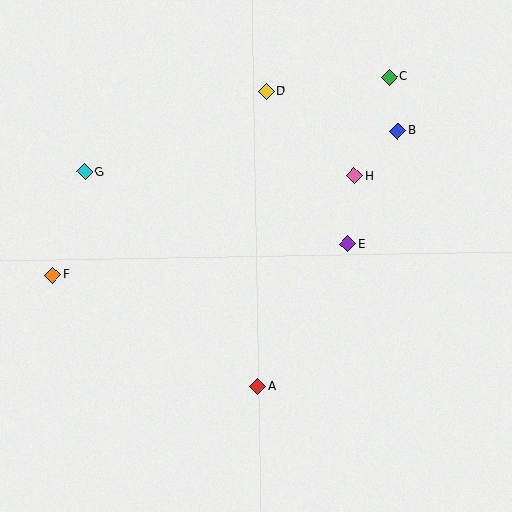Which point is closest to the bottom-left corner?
Point F is closest to the bottom-left corner.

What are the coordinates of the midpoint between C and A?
The midpoint between C and A is at (323, 232).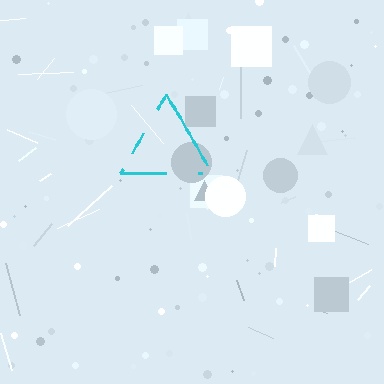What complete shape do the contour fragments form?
The contour fragments form a triangle.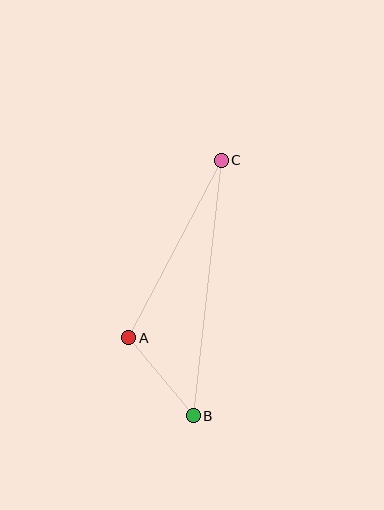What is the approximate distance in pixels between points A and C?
The distance between A and C is approximately 200 pixels.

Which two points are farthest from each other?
Points B and C are farthest from each other.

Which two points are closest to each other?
Points A and B are closest to each other.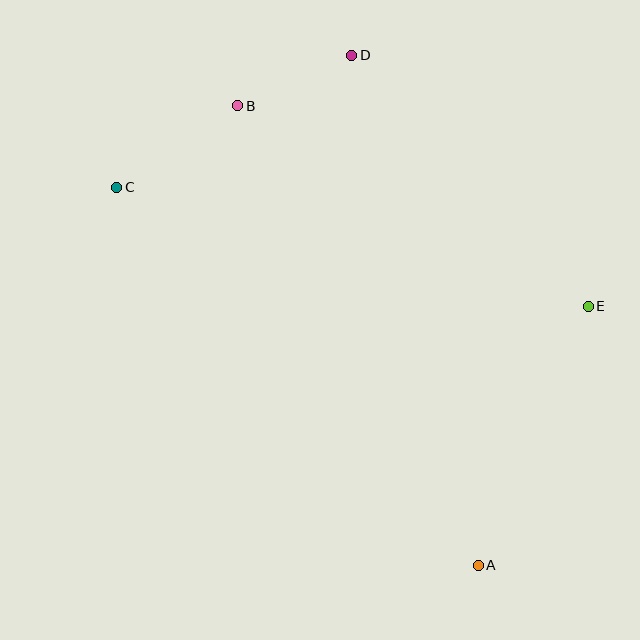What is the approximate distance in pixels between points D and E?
The distance between D and E is approximately 345 pixels.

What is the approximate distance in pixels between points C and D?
The distance between C and D is approximately 270 pixels.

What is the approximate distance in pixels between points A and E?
The distance between A and E is approximately 281 pixels.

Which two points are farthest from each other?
Points A and D are farthest from each other.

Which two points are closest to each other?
Points B and D are closest to each other.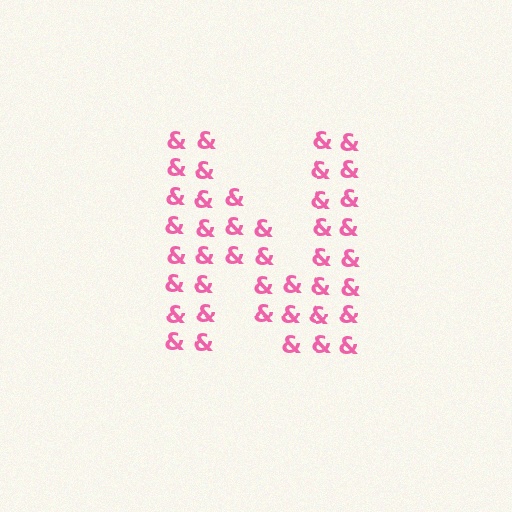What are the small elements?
The small elements are ampersands.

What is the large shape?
The large shape is the letter N.